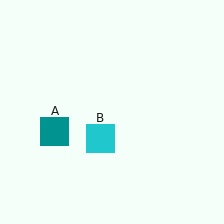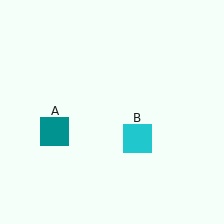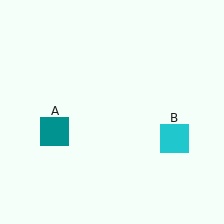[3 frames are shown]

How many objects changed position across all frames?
1 object changed position: cyan square (object B).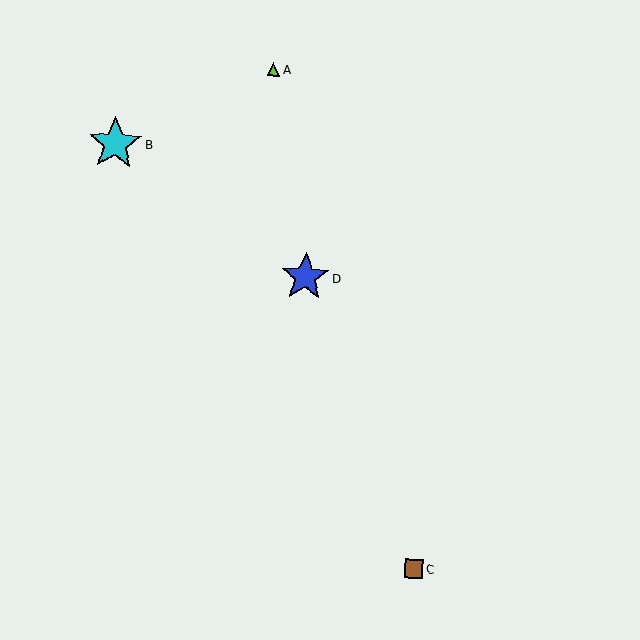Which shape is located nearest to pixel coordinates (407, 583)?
The brown square (labeled C) at (414, 569) is nearest to that location.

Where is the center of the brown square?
The center of the brown square is at (414, 569).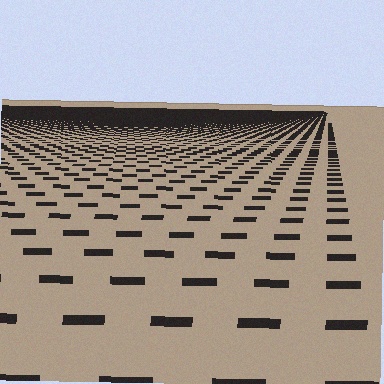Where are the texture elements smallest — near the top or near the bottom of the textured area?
Near the top.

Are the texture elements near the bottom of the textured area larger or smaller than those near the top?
Larger. Near the bottom, elements are closer to the viewer and appear at a bigger on-screen size.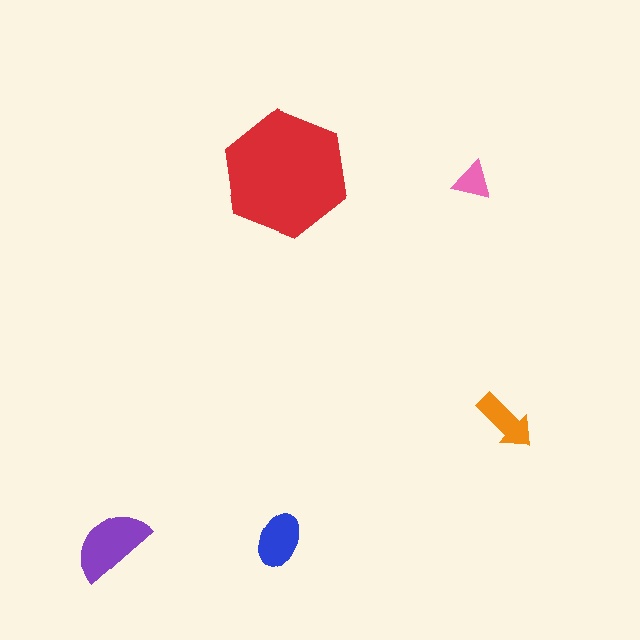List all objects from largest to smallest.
The red hexagon, the purple semicircle, the blue ellipse, the orange arrow, the pink triangle.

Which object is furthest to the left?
The purple semicircle is leftmost.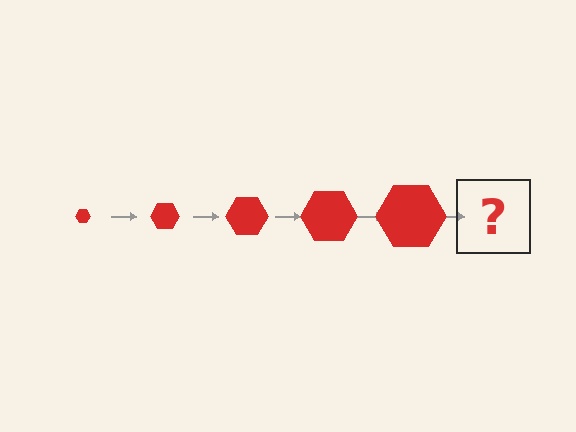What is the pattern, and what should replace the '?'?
The pattern is that the hexagon gets progressively larger each step. The '?' should be a red hexagon, larger than the previous one.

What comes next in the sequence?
The next element should be a red hexagon, larger than the previous one.